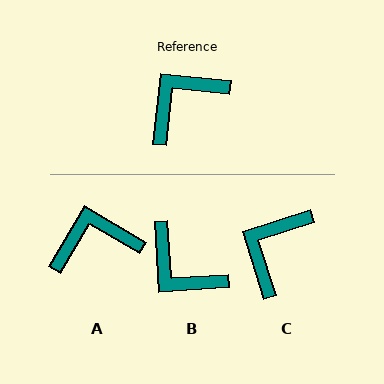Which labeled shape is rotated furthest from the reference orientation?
B, about 100 degrees away.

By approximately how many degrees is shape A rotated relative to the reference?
Approximately 25 degrees clockwise.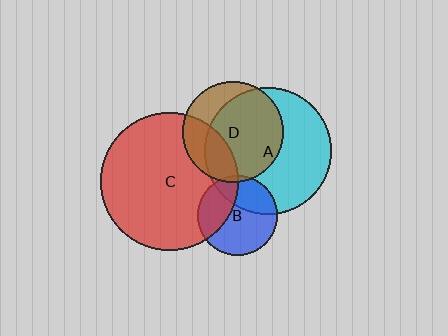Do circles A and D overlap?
Yes.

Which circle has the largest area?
Circle C (red).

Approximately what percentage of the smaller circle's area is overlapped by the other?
Approximately 70%.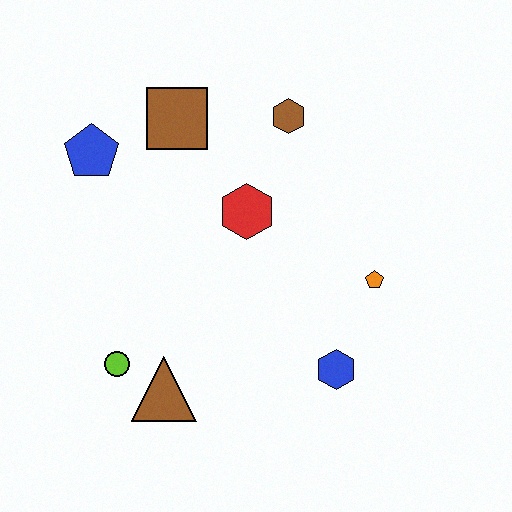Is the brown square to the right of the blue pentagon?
Yes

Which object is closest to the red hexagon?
The brown hexagon is closest to the red hexagon.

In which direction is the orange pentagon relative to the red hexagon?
The orange pentagon is to the right of the red hexagon.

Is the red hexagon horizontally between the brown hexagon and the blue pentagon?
Yes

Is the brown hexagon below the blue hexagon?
No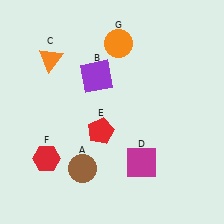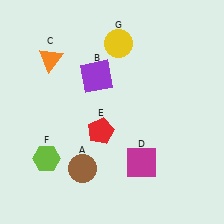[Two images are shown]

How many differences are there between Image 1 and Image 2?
There are 2 differences between the two images.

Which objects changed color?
F changed from red to lime. G changed from orange to yellow.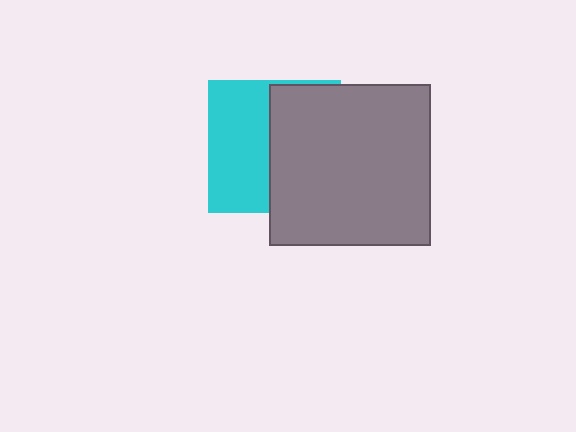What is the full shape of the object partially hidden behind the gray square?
The partially hidden object is a cyan square.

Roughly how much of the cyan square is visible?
About half of it is visible (roughly 48%).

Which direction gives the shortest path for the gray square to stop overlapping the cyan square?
Moving right gives the shortest separation.